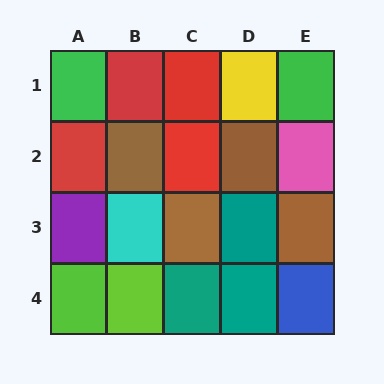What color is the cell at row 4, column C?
Teal.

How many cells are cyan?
1 cell is cyan.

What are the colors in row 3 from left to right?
Purple, cyan, brown, teal, brown.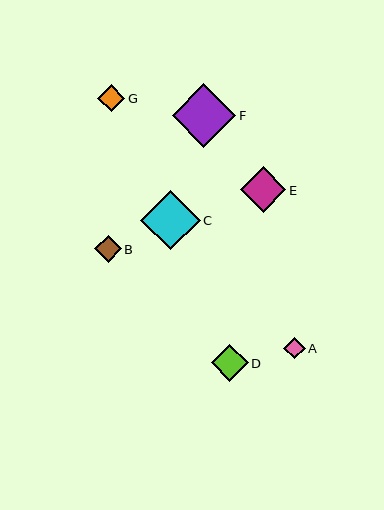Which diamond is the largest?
Diamond F is the largest with a size of approximately 64 pixels.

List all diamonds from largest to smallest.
From largest to smallest: F, C, E, D, G, B, A.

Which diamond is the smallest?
Diamond A is the smallest with a size of approximately 22 pixels.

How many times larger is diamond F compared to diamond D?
Diamond F is approximately 1.7 times the size of diamond D.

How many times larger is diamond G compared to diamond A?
Diamond G is approximately 1.3 times the size of diamond A.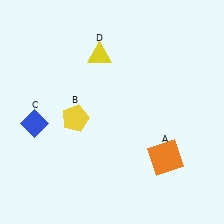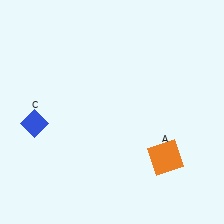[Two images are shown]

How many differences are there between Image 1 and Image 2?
There are 2 differences between the two images.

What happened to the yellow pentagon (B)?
The yellow pentagon (B) was removed in Image 2. It was in the bottom-left area of Image 1.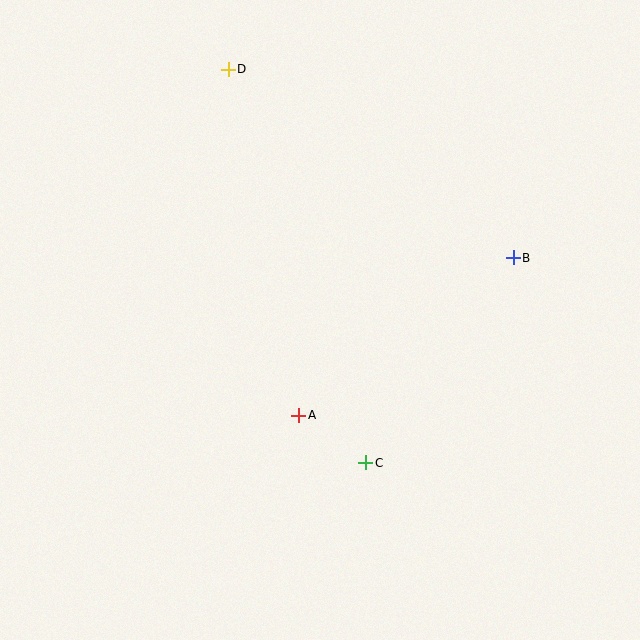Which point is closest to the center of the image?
Point A at (299, 415) is closest to the center.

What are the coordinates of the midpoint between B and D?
The midpoint between B and D is at (371, 164).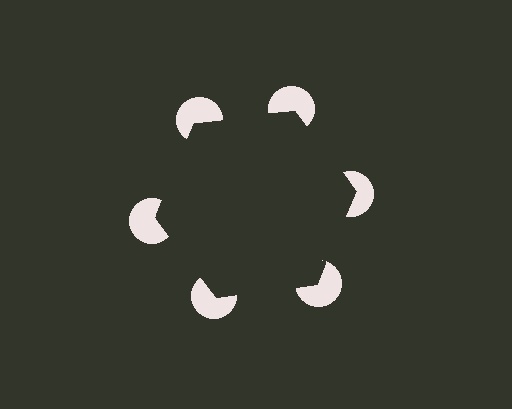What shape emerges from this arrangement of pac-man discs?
An illusory hexagon — its edges are inferred from the aligned wedge cuts in the pac-man discs, not physically drawn.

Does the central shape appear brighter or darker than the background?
It typically appears slightly darker than the background, even though no actual brightness change is drawn.